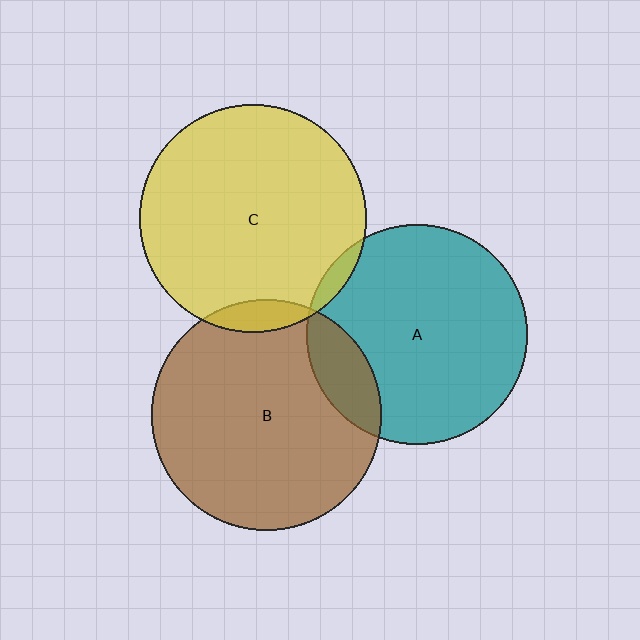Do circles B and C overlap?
Yes.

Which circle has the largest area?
Circle B (brown).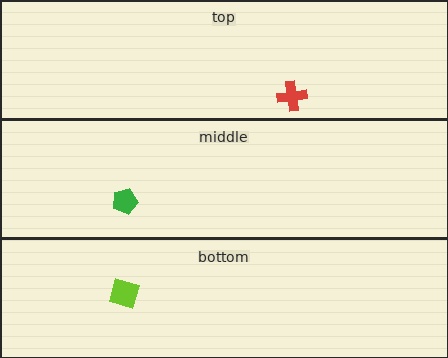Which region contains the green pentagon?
The middle region.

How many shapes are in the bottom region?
1.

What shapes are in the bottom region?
The lime square.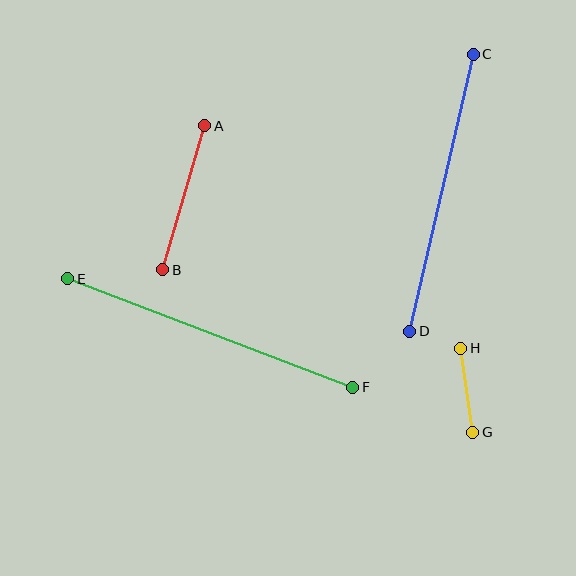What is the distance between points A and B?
The distance is approximately 150 pixels.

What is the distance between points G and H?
The distance is approximately 85 pixels.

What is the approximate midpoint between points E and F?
The midpoint is at approximately (210, 333) pixels.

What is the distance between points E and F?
The distance is approximately 305 pixels.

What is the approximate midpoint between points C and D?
The midpoint is at approximately (441, 193) pixels.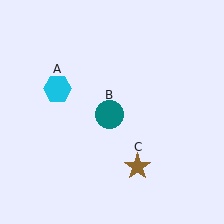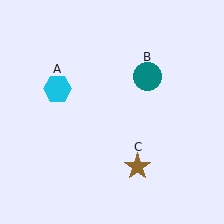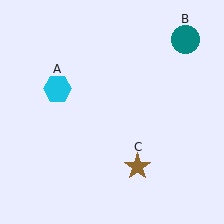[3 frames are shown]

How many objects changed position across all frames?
1 object changed position: teal circle (object B).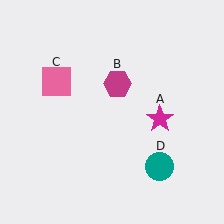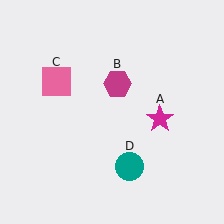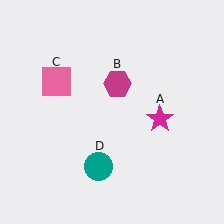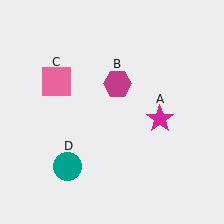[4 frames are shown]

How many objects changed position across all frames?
1 object changed position: teal circle (object D).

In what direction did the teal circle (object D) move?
The teal circle (object D) moved left.